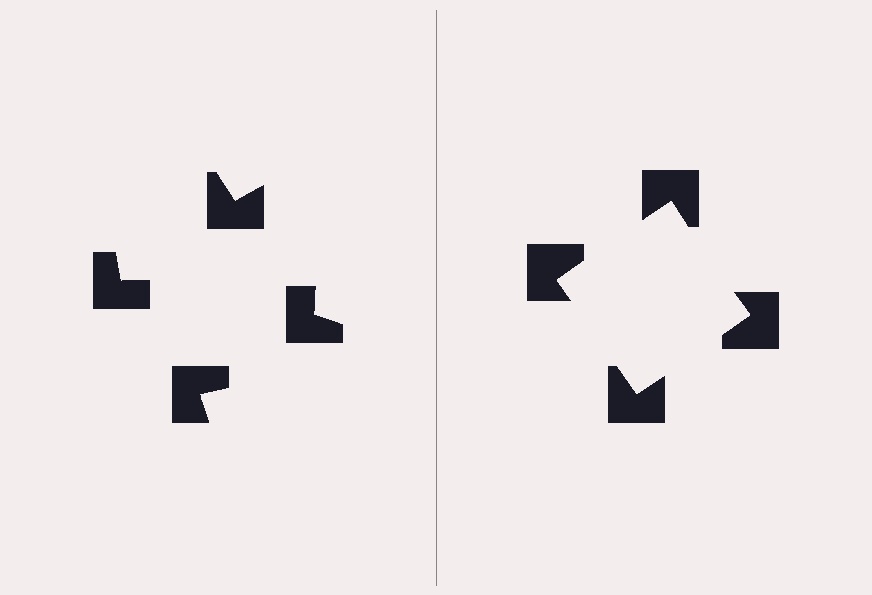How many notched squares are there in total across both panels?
8 — 4 on each side.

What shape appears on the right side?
An illusory square.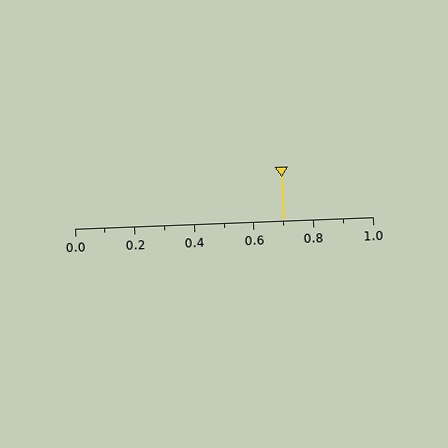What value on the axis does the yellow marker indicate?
The marker indicates approximately 0.7.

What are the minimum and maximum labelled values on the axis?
The axis runs from 0.0 to 1.0.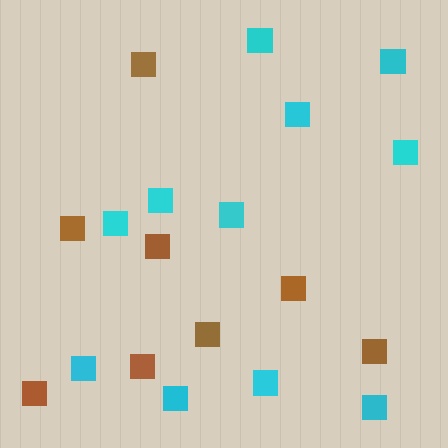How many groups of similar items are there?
There are 2 groups: one group of brown squares (8) and one group of cyan squares (11).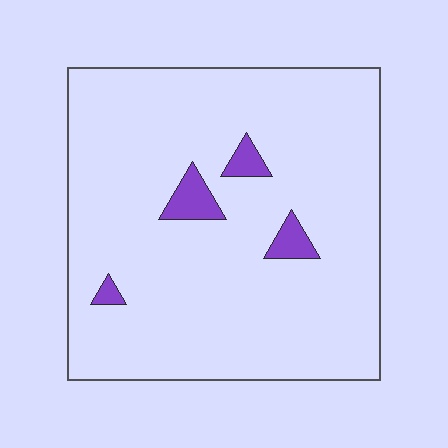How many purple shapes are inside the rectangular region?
4.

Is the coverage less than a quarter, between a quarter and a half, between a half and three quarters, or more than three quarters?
Less than a quarter.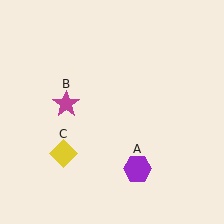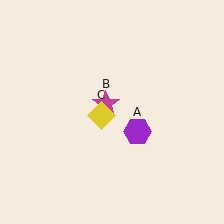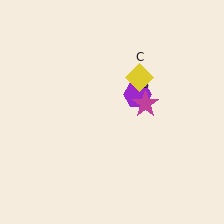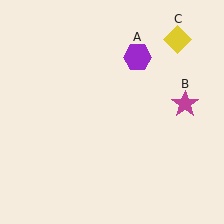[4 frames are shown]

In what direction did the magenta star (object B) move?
The magenta star (object B) moved right.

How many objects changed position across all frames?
3 objects changed position: purple hexagon (object A), magenta star (object B), yellow diamond (object C).